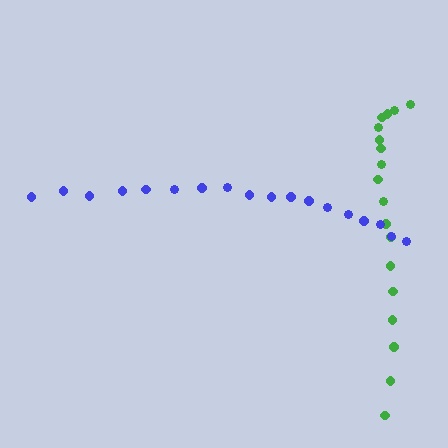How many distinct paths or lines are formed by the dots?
There are 2 distinct paths.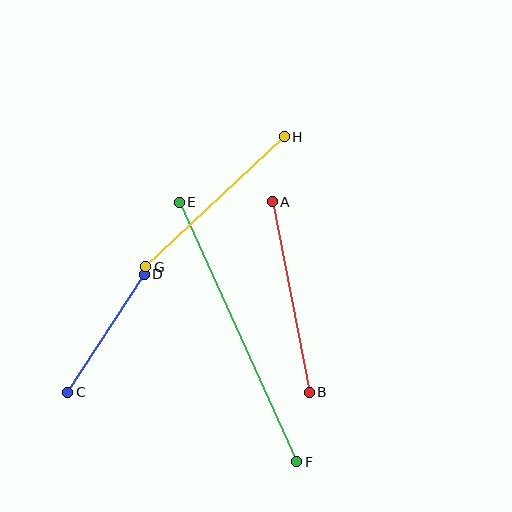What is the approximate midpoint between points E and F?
The midpoint is at approximately (238, 332) pixels.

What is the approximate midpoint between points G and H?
The midpoint is at approximately (215, 202) pixels.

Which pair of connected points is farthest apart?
Points E and F are farthest apart.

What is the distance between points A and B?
The distance is approximately 194 pixels.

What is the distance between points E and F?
The distance is approximately 285 pixels.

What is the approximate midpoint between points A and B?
The midpoint is at approximately (291, 297) pixels.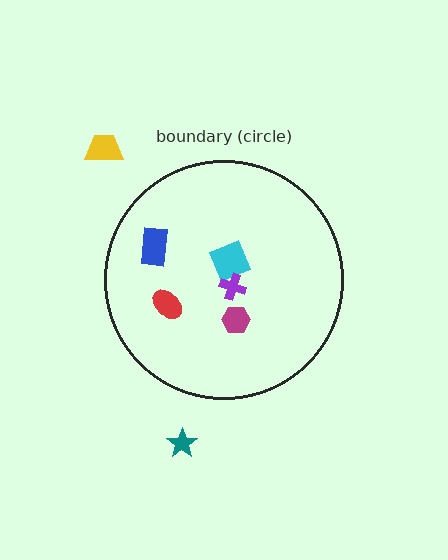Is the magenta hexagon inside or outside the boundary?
Inside.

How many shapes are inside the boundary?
5 inside, 2 outside.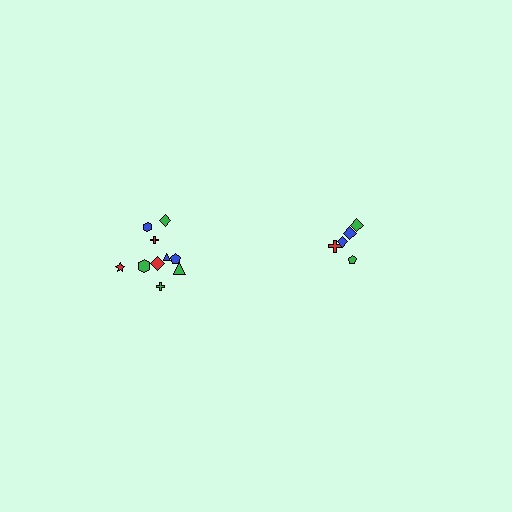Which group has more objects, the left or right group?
The left group.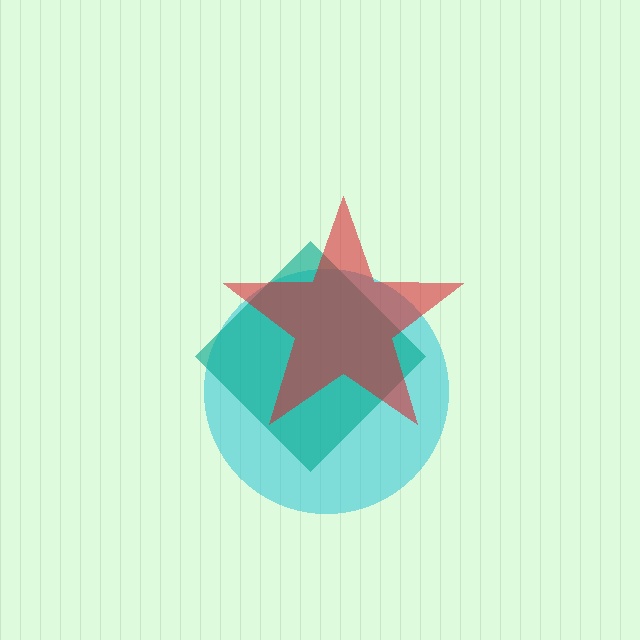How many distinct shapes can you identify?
There are 3 distinct shapes: a cyan circle, a teal diamond, a red star.